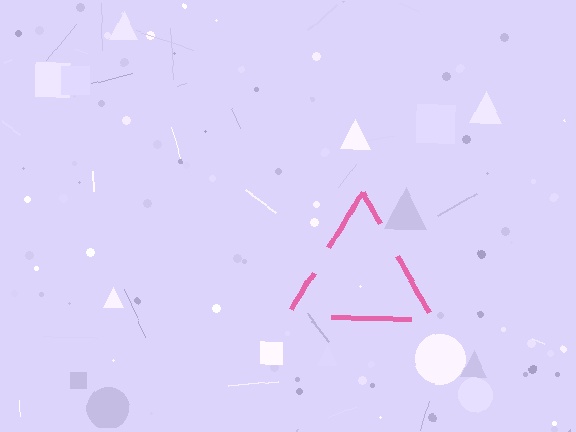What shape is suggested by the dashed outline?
The dashed outline suggests a triangle.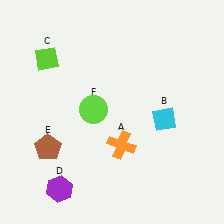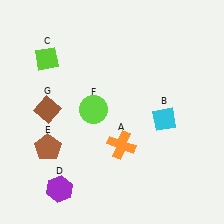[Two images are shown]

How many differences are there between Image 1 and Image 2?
There is 1 difference between the two images.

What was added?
A brown diamond (G) was added in Image 2.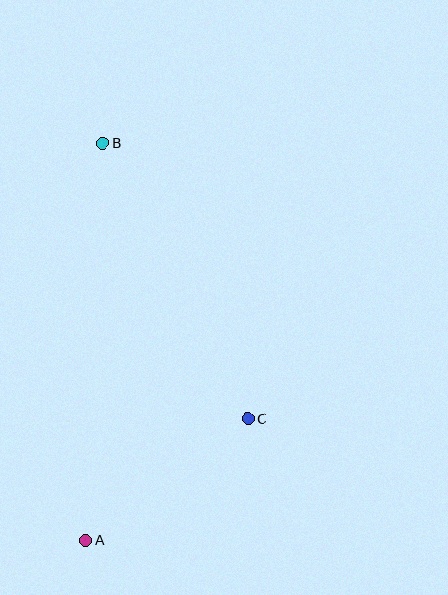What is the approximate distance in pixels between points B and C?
The distance between B and C is approximately 311 pixels.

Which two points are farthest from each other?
Points A and B are farthest from each other.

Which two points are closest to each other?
Points A and C are closest to each other.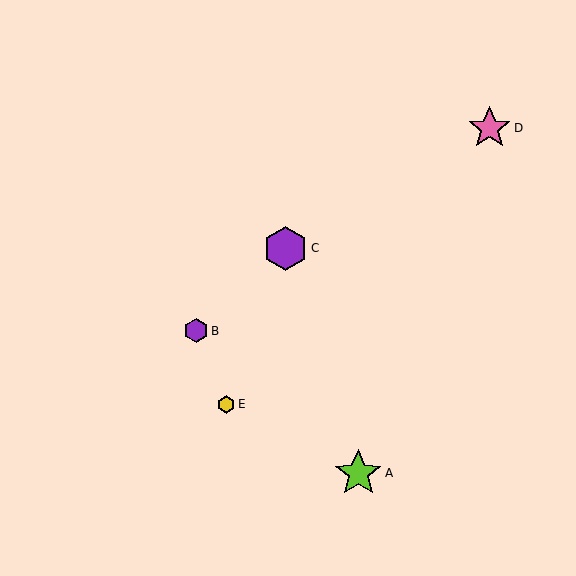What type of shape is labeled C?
Shape C is a purple hexagon.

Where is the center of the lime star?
The center of the lime star is at (358, 473).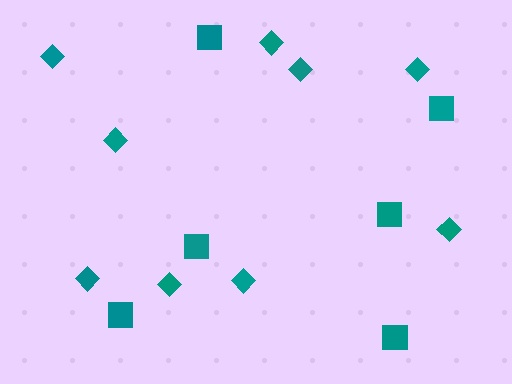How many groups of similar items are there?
There are 2 groups: one group of diamonds (9) and one group of squares (6).